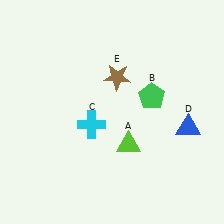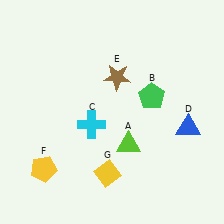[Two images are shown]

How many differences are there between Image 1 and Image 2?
There are 2 differences between the two images.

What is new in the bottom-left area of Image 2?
A yellow diamond (G) was added in the bottom-left area of Image 2.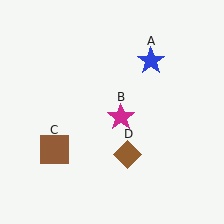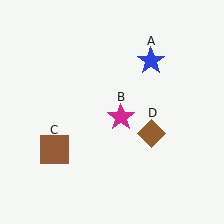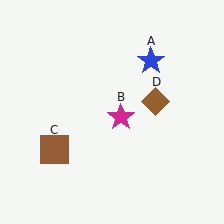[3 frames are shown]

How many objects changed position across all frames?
1 object changed position: brown diamond (object D).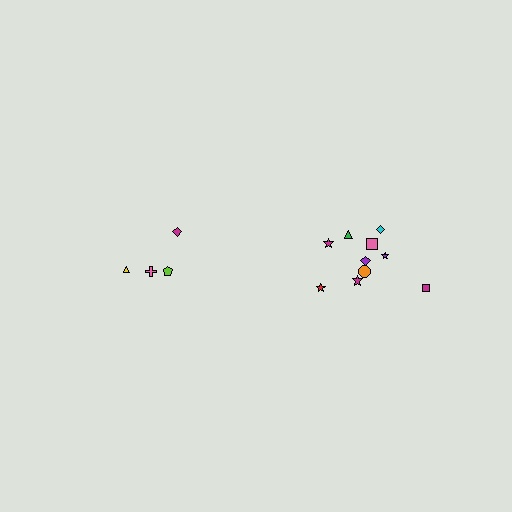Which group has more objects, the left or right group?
The right group.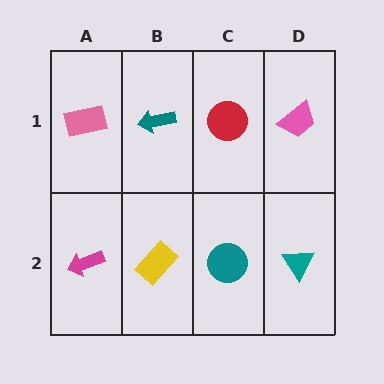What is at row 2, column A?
A magenta arrow.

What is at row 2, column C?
A teal circle.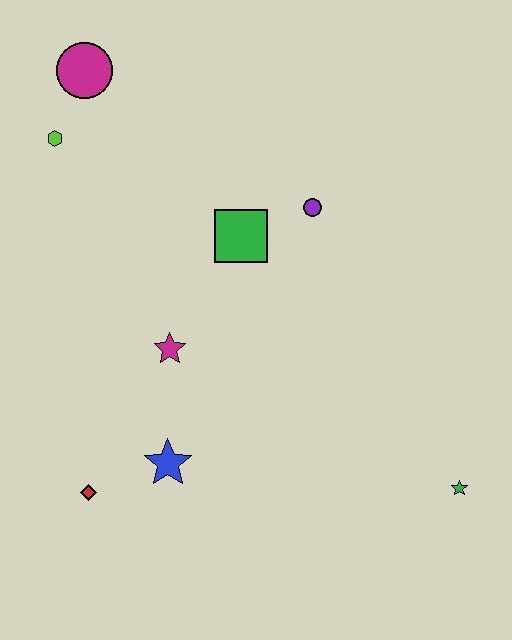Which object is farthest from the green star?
The magenta circle is farthest from the green star.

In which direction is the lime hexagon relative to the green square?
The lime hexagon is to the left of the green square.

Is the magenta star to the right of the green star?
No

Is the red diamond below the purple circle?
Yes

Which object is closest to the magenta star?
The blue star is closest to the magenta star.